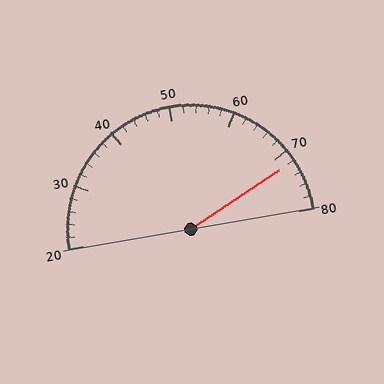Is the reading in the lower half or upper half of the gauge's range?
The reading is in the upper half of the range (20 to 80).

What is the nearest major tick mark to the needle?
The nearest major tick mark is 70.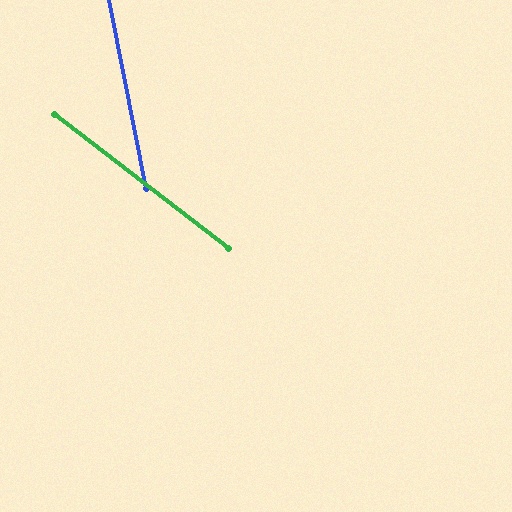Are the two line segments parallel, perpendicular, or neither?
Neither parallel nor perpendicular — they differ by about 41°.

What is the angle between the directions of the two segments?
Approximately 41 degrees.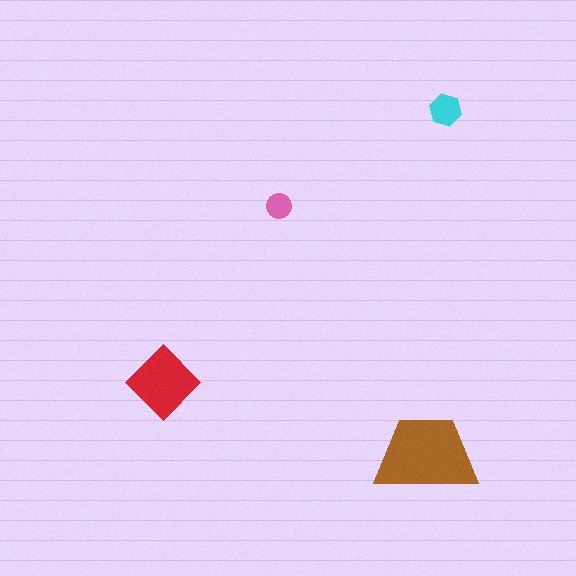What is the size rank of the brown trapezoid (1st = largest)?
1st.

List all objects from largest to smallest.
The brown trapezoid, the red diamond, the cyan hexagon, the pink circle.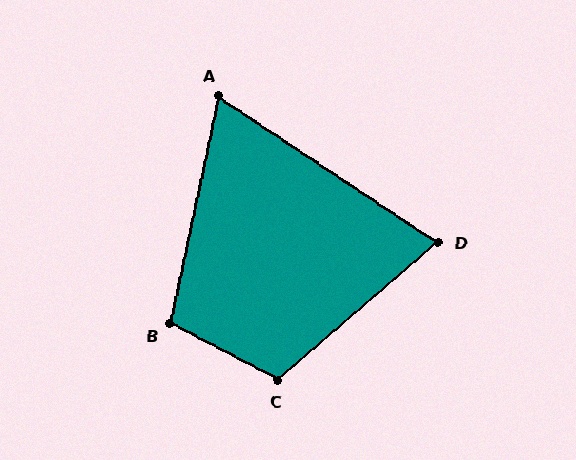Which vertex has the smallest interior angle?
A, at approximately 68 degrees.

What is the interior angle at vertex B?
Approximately 106 degrees (obtuse).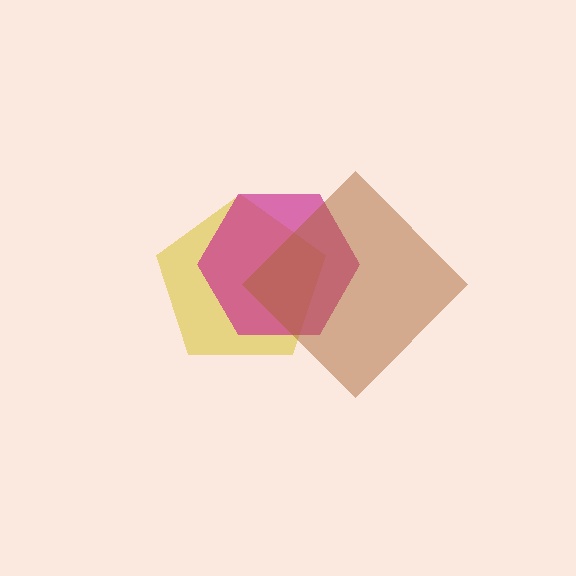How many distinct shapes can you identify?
There are 3 distinct shapes: a yellow pentagon, a magenta hexagon, a brown diamond.